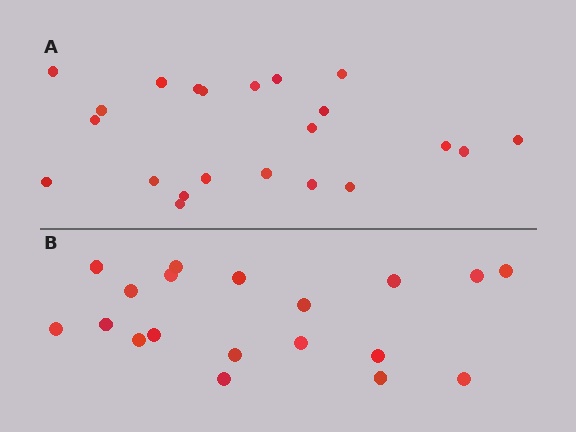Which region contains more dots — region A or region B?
Region A (the top region) has more dots.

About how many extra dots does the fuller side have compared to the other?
Region A has just a few more — roughly 2 or 3 more dots than region B.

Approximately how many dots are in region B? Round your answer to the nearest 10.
About 20 dots. (The exact count is 19, which rounds to 20.)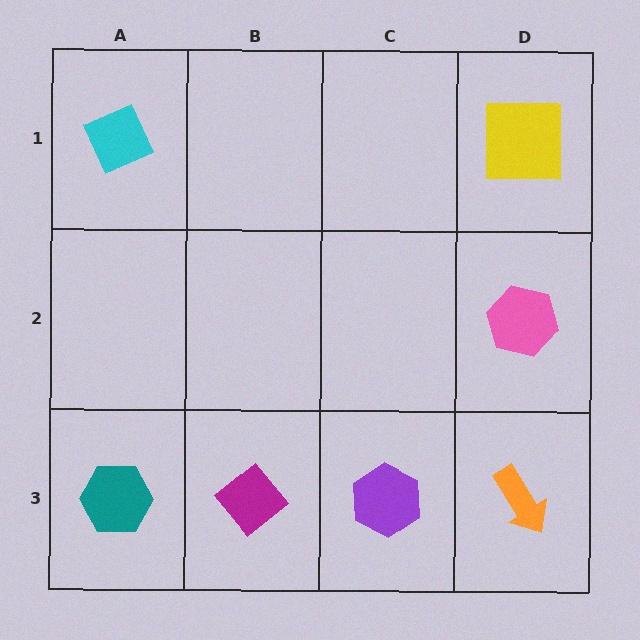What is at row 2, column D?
A pink hexagon.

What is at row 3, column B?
A magenta diamond.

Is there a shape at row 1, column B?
No, that cell is empty.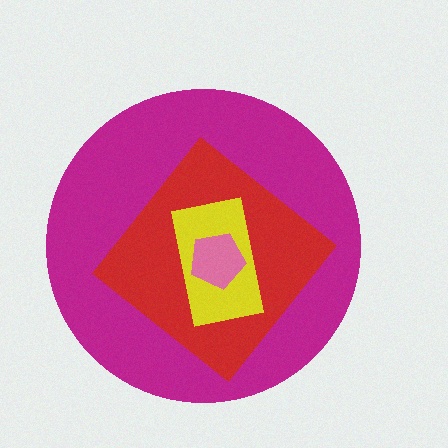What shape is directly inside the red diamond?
The yellow rectangle.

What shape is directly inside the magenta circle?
The red diamond.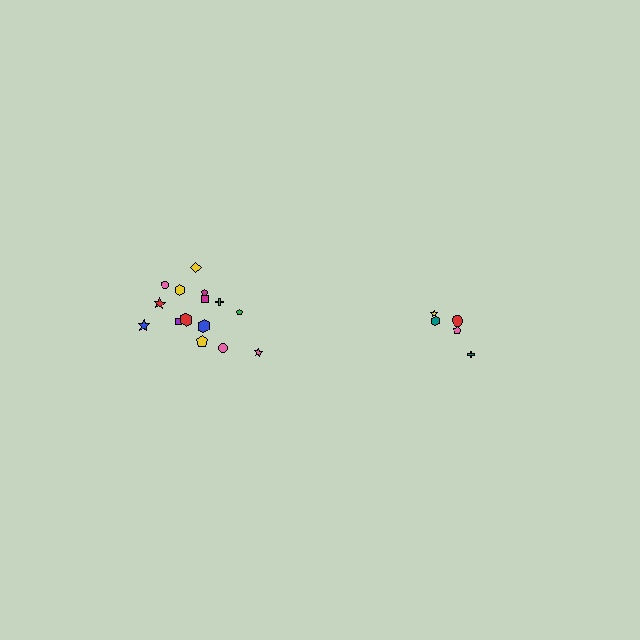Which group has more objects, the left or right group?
The left group.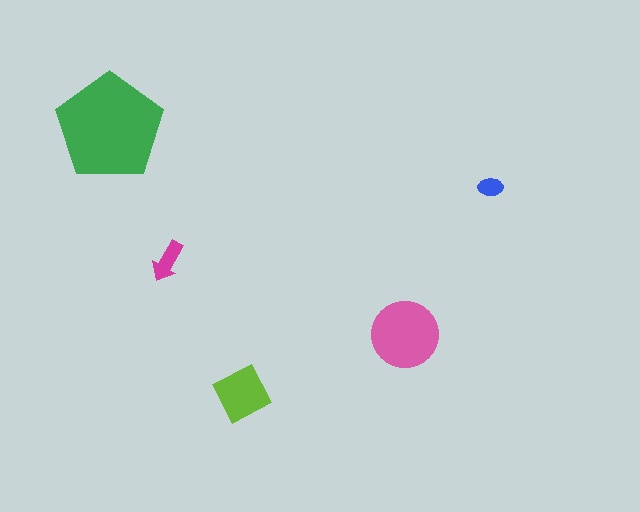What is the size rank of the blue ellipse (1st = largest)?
5th.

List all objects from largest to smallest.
The green pentagon, the pink circle, the lime diamond, the magenta arrow, the blue ellipse.